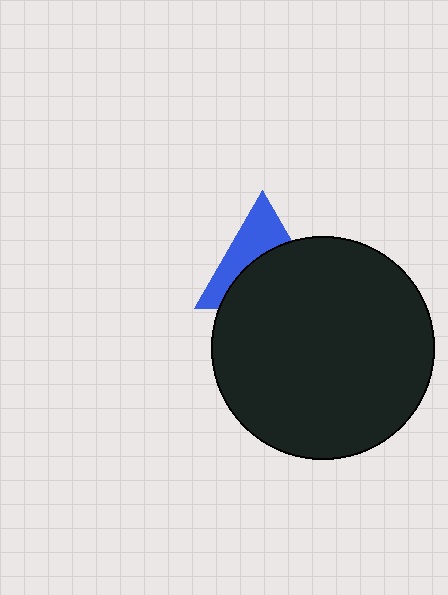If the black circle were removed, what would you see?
You would see the complete blue triangle.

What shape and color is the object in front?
The object in front is a black circle.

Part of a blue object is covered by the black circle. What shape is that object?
It is a triangle.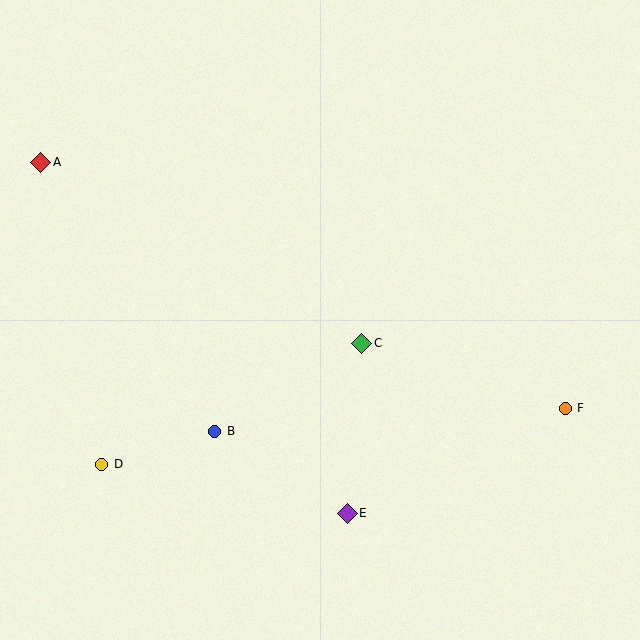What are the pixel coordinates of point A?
Point A is at (41, 162).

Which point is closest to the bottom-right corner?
Point F is closest to the bottom-right corner.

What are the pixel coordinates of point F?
Point F is at (565, 408).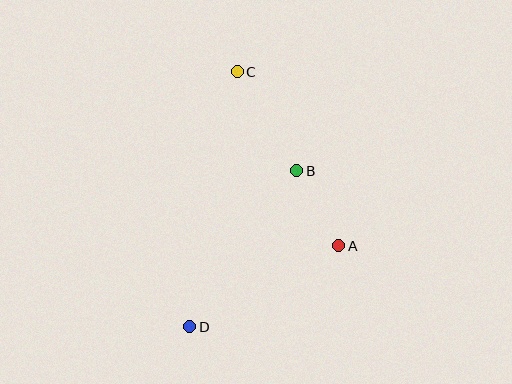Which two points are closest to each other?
Points A and B are closest to each other.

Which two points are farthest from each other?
Points C and D are farthest from each other.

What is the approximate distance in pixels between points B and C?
The distance between B and C is approximately 116 pixels.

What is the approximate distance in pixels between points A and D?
The distance between A and D is approximately 169 pixels.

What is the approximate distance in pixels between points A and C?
The distance between A and C is approximately 202 pixels.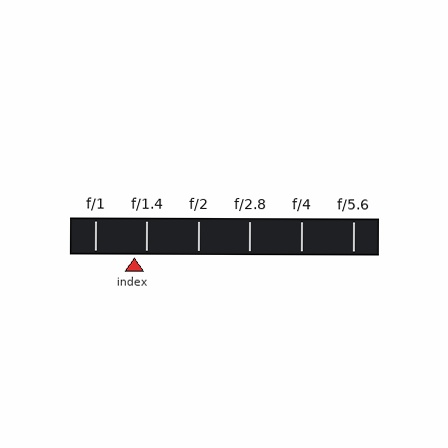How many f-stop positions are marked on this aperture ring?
There are 6 f-stop positions marked.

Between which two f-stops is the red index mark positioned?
The index mark is between f/1 and f/1.4.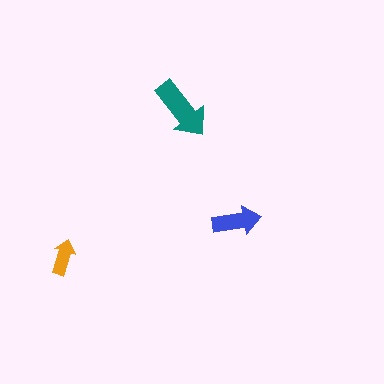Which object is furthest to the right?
The blue arrow is rightmost.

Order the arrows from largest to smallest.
the teal one, the blue one, the orange one.